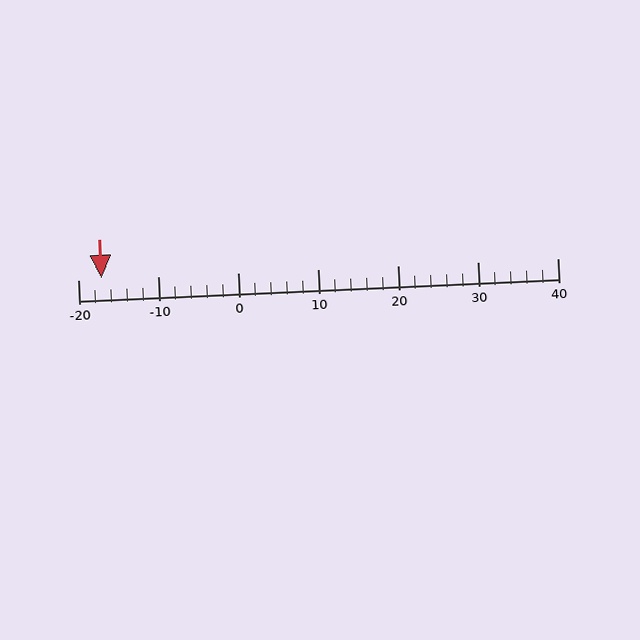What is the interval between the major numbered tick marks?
The major tick marks are spaced 10 units apart.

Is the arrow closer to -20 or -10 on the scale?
The arrow is closer to -20.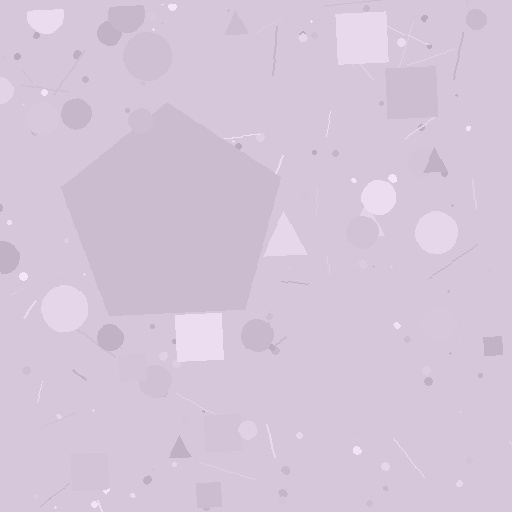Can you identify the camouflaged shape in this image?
The camouflaged shape is a pentagon.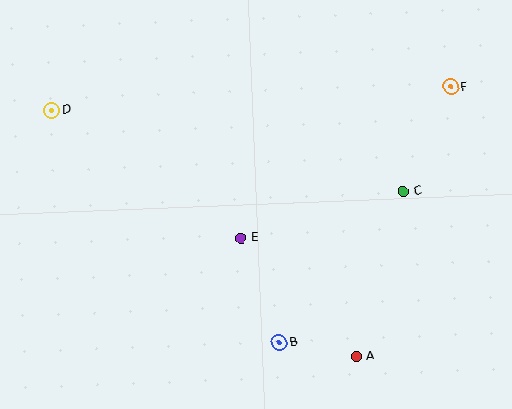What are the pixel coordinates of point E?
Point E is at (241, 238).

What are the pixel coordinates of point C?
Point C is at (404, 191).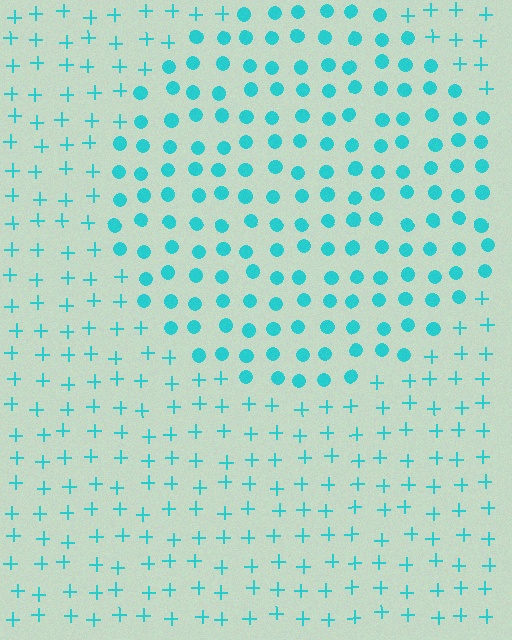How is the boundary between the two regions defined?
The boundary is defined by a change in element shape: circles inside vs. plus signs outside. All elements share the same color and spacing.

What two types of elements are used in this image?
The image uses circles inside the circle region and plus signs outside it.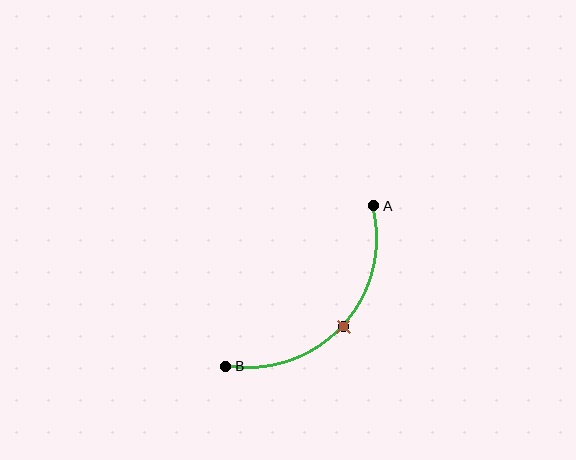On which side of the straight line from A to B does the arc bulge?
The arc bulges below and to the right of the straight line connecting A and B.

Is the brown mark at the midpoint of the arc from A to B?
Yes. The brown mark lies on the arc at equal arc-length from both A and B — it is the arc midpoint.